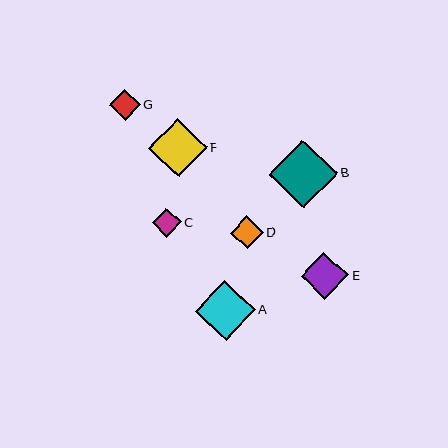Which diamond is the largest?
Diamond B is the largest with a size of approximately 68 pixels.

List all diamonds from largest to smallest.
From largest to smallest: B, A, F, E, D, G, C.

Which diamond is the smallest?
Diamond C is the smallest with a size of approximately 29 pixels.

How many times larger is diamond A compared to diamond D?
Diamond A is approximately 1.8 times the size of diamond D.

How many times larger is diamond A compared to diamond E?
Diamond A is approximately 1.3 times the size of diamond E.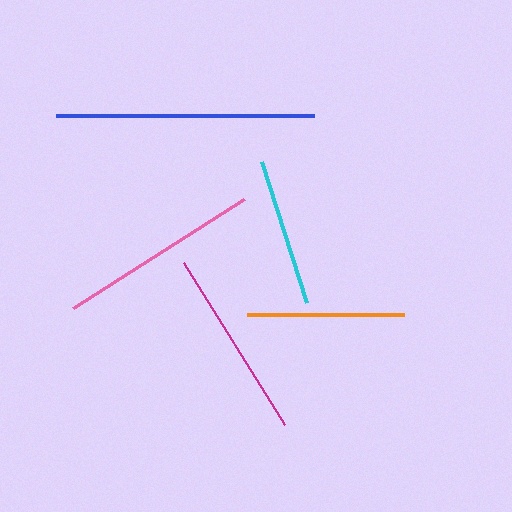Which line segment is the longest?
The blue line is the longest at approximately 258 pixels.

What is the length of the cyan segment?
The cyan segment is approximately 148 pixels long.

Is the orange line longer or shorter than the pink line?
The pink line is longer than the orange line.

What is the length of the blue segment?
The blue segment is approximately 258 pixels long.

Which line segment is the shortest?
The cyan line is the shortest at approximately 148 pixels.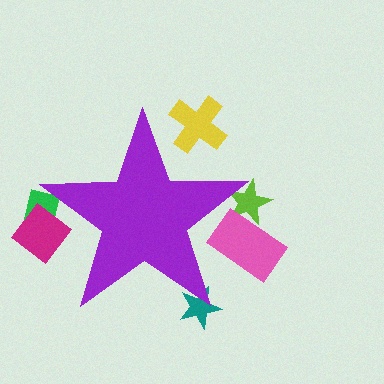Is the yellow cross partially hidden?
Yes, the yellow cross is partially hidden behind the purple star.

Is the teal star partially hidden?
Yes, the teal star is partially hidden behind the purple star.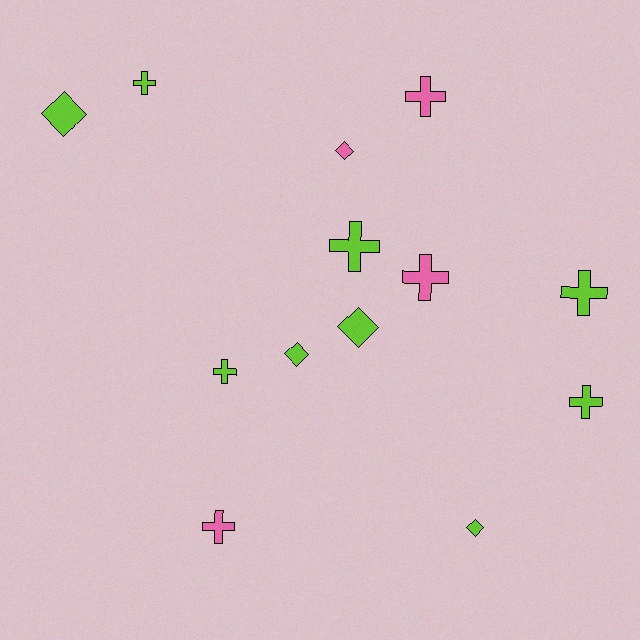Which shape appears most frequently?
Cross, with 8 objects.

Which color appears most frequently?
Lime, with 9 objects.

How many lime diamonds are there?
There are 4 lime diamonds.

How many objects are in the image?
There are 13 objects.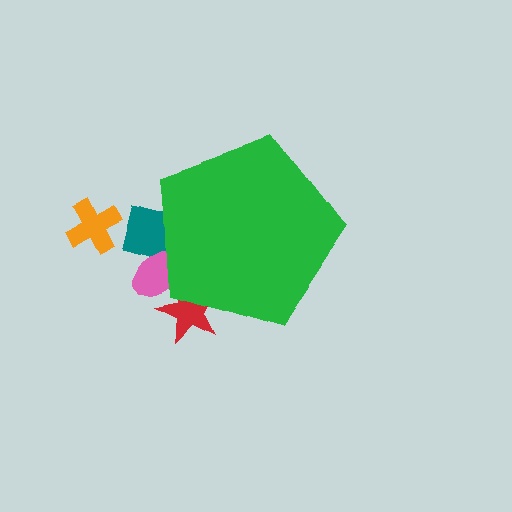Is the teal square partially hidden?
Yes, the teal square is partially hidden behind the green pentagon.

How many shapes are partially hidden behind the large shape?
3 shapes are partially hidden.